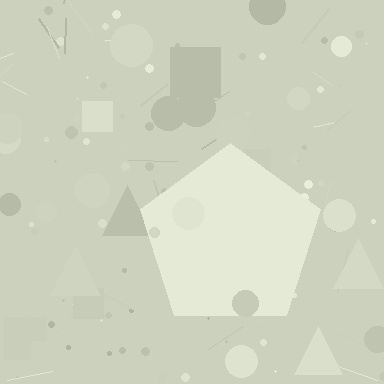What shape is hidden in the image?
A pentagon is hidden in the image.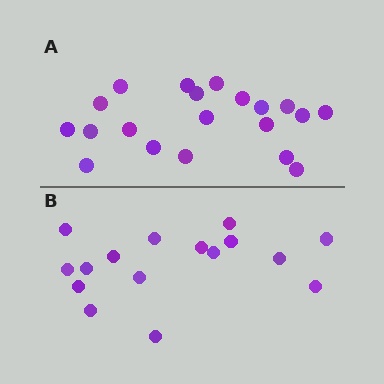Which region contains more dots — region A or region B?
Region A (the top region) has more dots.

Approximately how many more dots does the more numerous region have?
Region A has about 4 more dots than region B.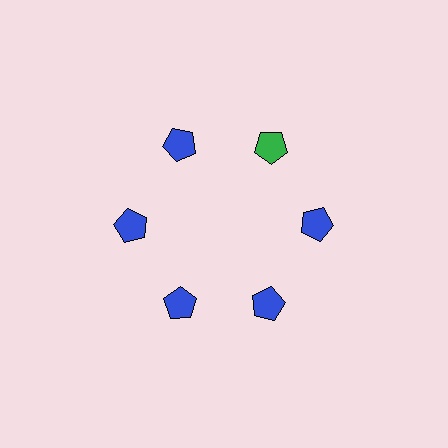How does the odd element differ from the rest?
It has a different color: green instead of blue.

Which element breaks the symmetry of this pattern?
The green pentagon at roughly the 1 o'clock position breaks the symmetry. All other shapes are blue pentagons.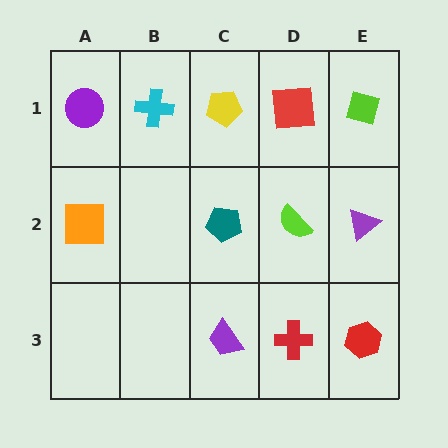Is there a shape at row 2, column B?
No, that cell is empty.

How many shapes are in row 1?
5 shapes.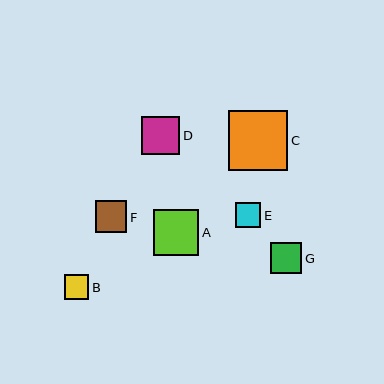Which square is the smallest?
Square B is the smallest with a size of approximately 24 pixels.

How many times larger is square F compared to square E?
Square F is approximately 1.3 times the size of square E.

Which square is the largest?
Square C is the largest with a size of approximately 60 pixels.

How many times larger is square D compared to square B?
Square D is approximately 1.5 times the size of square B.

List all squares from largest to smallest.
From largest to smallest: C, A, D, G, F, E, B.